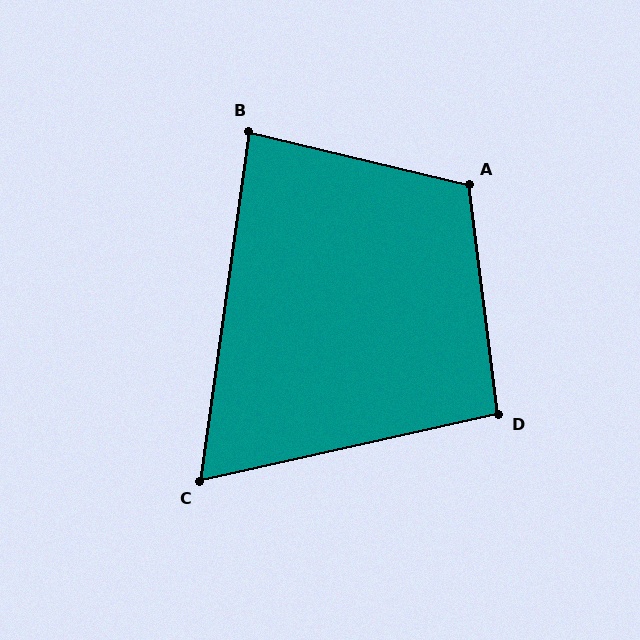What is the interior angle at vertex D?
Approximately 96 degrees (obtuse).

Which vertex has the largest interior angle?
A, at approximately 111 degrees.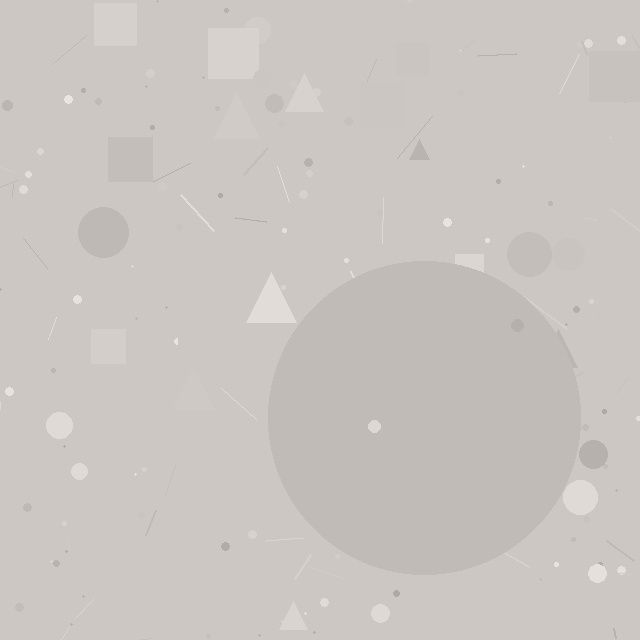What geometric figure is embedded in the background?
A circle is embedded in the background.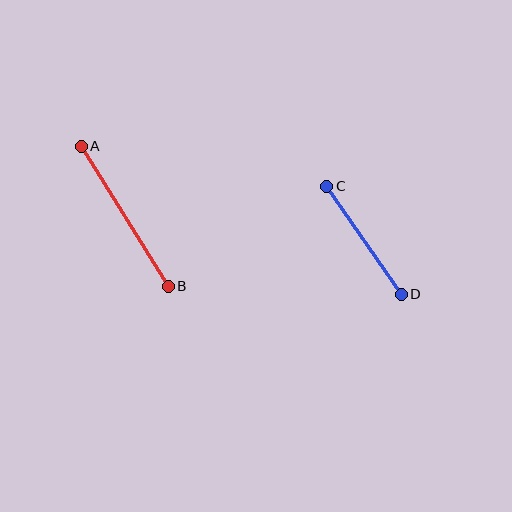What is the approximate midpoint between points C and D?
The midpoint is at approximately (364, 240) pixels.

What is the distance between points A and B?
The distance is approximately 165 pixels.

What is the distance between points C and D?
The distance is approximately 131 pixels.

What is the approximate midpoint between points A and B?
The midpoint is at approximately (125, 216) pixels.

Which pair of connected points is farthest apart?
Points A and B are farthest apart.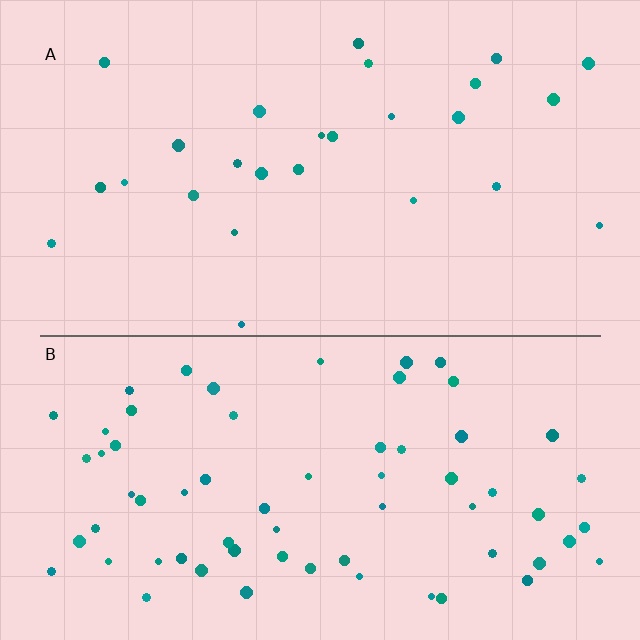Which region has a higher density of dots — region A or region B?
B (the bottom).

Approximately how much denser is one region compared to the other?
Approximately 2.5× — region B over region A.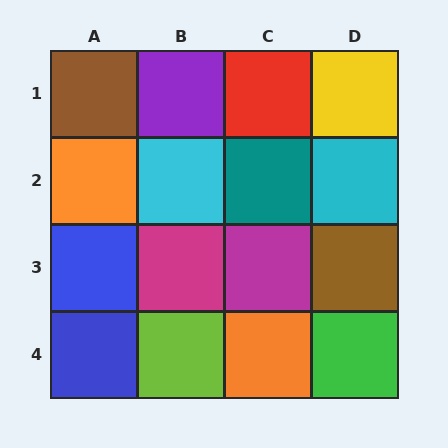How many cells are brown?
2 cells are brown.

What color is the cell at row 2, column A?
Orange.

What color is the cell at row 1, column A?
Brown.